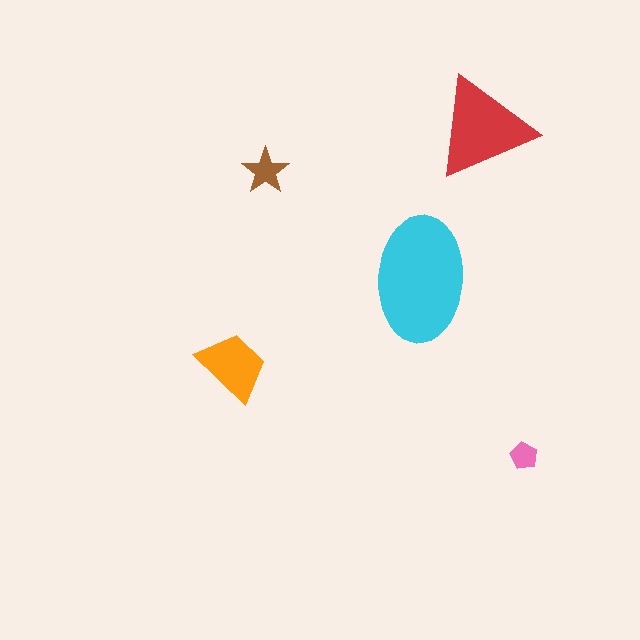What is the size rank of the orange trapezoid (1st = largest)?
3rd.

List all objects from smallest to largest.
The pink pentagon, the brown star, the orange trapezoid, the red triangle, the cyan ellipse.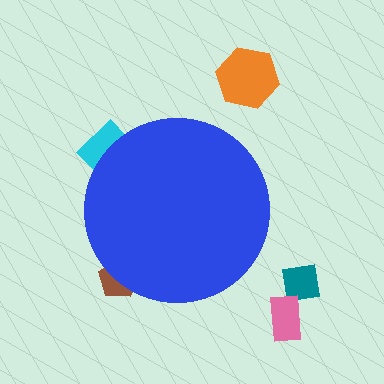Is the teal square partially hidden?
No, the teal square is fully visible.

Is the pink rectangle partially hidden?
No, the pink rectangle is fully visible.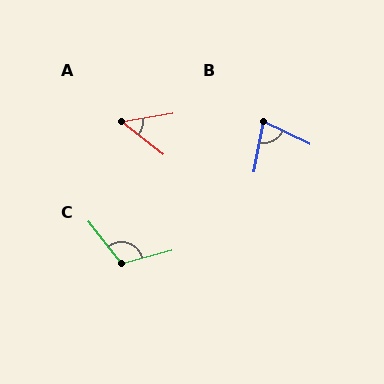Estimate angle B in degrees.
Approximately 75 degrees.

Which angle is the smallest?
A, at approximately 47 degrees.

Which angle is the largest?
C, at approximately 113 degrees.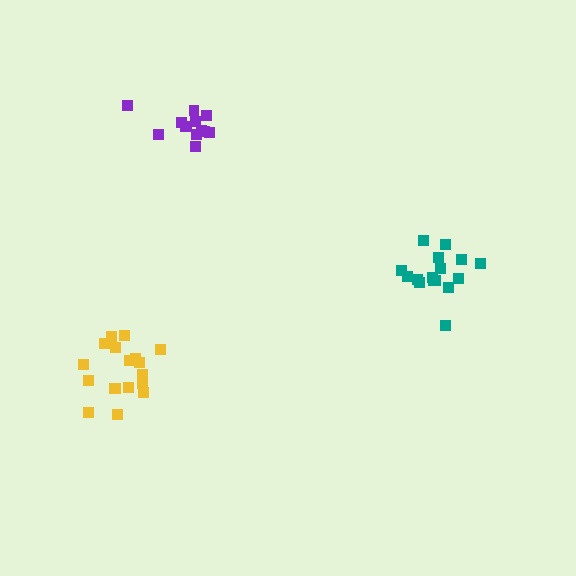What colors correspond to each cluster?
The clusters are colored: teal, purple, yellow.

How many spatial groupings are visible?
There are 3 spatial groupings.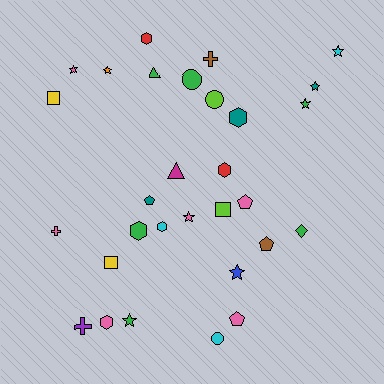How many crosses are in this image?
There are 3 crosses.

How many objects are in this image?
There are 30 objects.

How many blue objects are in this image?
There is 1 blue object.